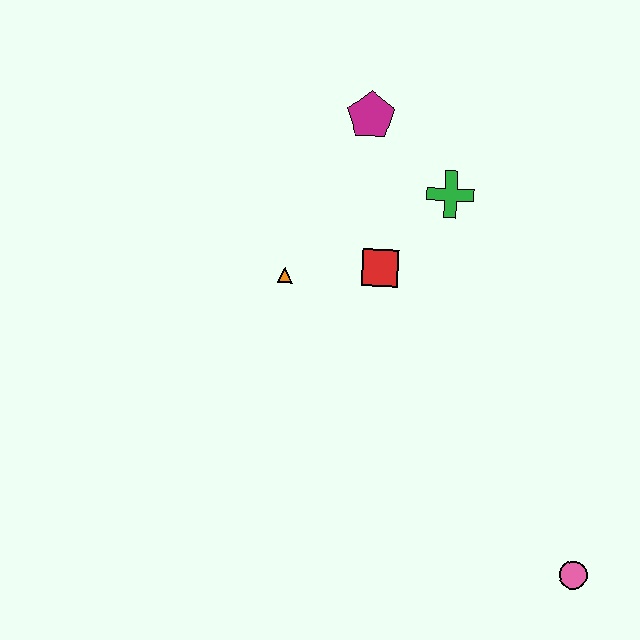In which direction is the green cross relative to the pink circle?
The green cross is above the pink circle.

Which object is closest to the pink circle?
The red square is closest to the pink circle.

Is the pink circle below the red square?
Yes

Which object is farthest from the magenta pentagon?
The pink circle is farthest from the magenta pentagon.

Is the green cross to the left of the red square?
No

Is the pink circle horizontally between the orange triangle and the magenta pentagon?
No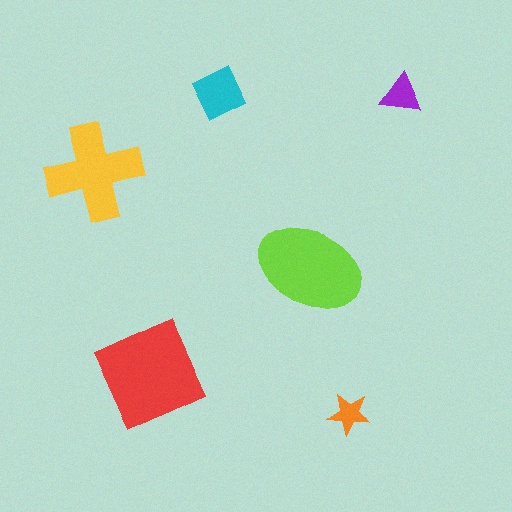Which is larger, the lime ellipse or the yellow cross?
The lime ellipse.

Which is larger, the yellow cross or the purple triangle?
The yellow cross.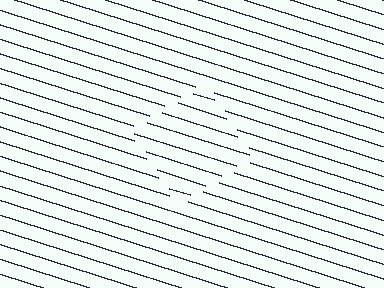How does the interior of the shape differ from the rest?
The interior of the shape contains the same grating, shifted by half a period — the contour is defined by the phase discontinuity where line-ends from the inner and outer gratings abut.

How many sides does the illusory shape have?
4 sides — the line-ends trace a square.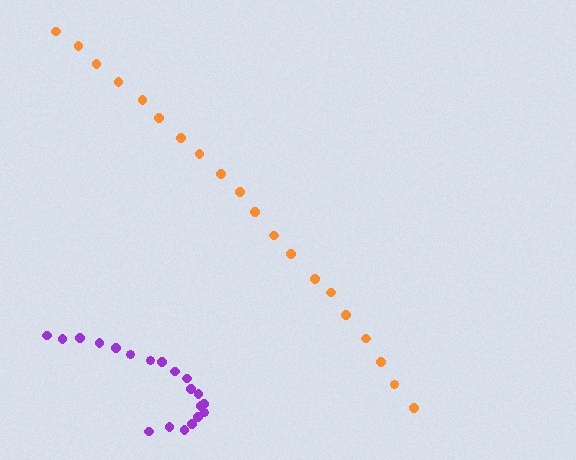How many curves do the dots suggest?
There are 2 distinct paths.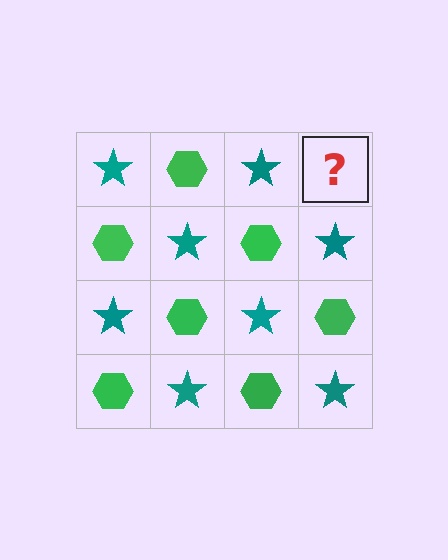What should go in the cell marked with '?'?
The missing cell should contain a green hexagon.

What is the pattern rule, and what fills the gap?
The rule is that it alternates teal star and green hexagon in a checkerboard pattern. The gap should be filled with a green hexagon.